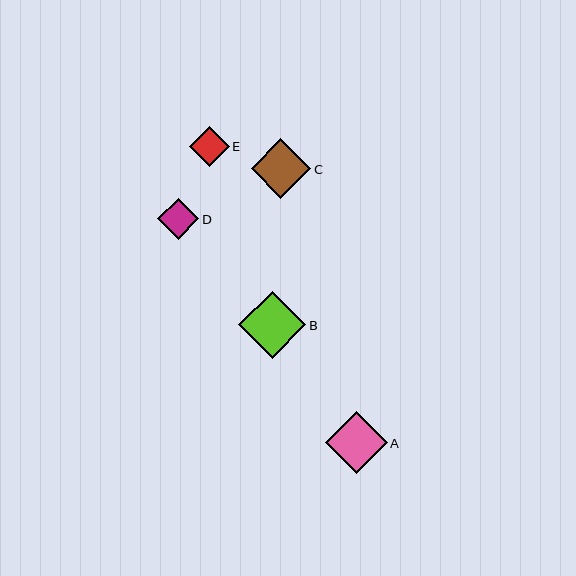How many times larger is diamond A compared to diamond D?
Diamond A is approximately 1.5 times the size of diamond D.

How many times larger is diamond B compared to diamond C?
Diamond B is approximately 1.1 times the size of diamond C.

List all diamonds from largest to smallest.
From largest to smallest: B, A, C, D, E.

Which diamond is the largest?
Diamond B is the largest with a size of approximately 67 pixels.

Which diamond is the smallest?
Diamond E is the smallest with a size of approximately 40 pixels.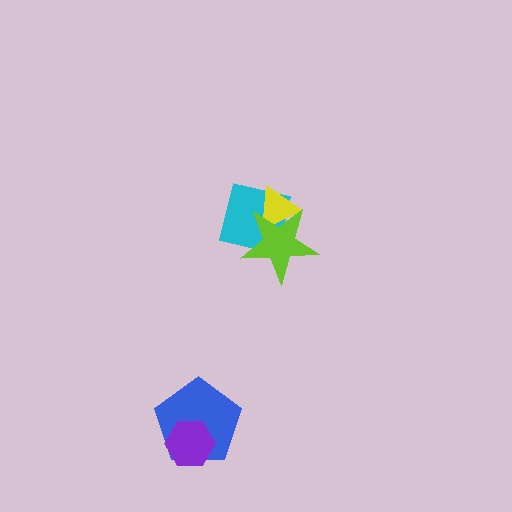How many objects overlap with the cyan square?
2 objects overlap with the cyan square.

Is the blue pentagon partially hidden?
Yes, it is partially covered by another shape.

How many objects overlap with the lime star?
2 objects overlap with the lime star.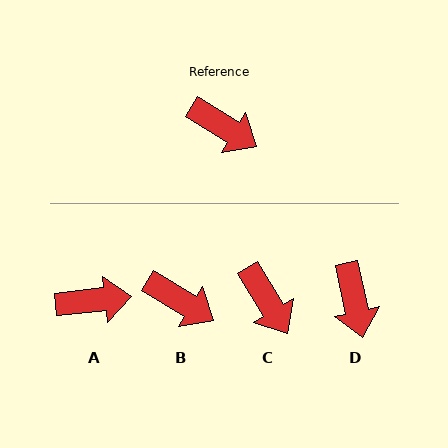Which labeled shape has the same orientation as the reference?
B.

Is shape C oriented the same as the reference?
No, it is off by about 27 degrees.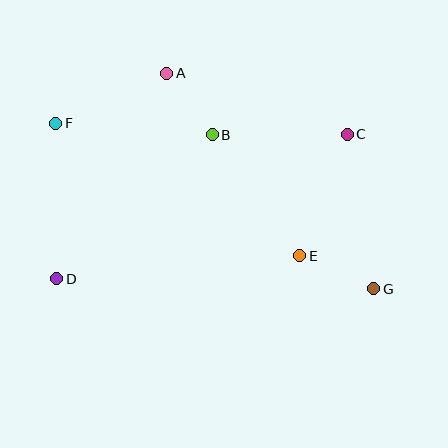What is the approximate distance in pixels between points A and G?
The distance between A and G is approximately 299 pixels.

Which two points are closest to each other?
Points A and B are closest to each other.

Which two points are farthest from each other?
Points F and G are farthest from each other.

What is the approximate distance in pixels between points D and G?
The distance between D and G is approximately 317 pixels.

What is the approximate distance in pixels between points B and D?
The distance between B and D is approximately 212 pixels.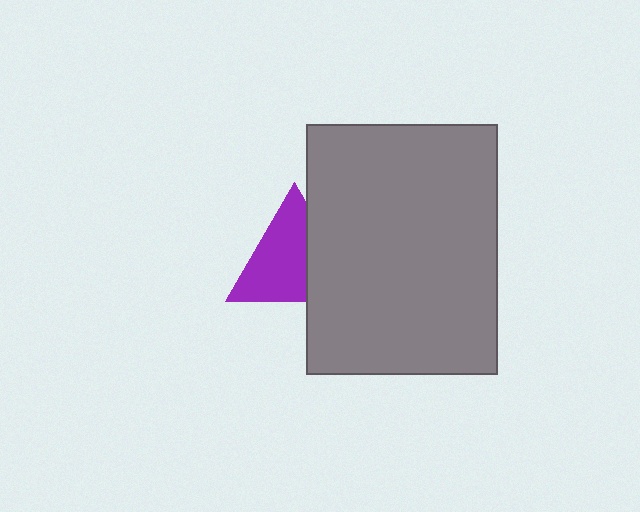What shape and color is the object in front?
The object in front is a gray rectangle.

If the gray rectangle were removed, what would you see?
You would see the complete purple triangle.